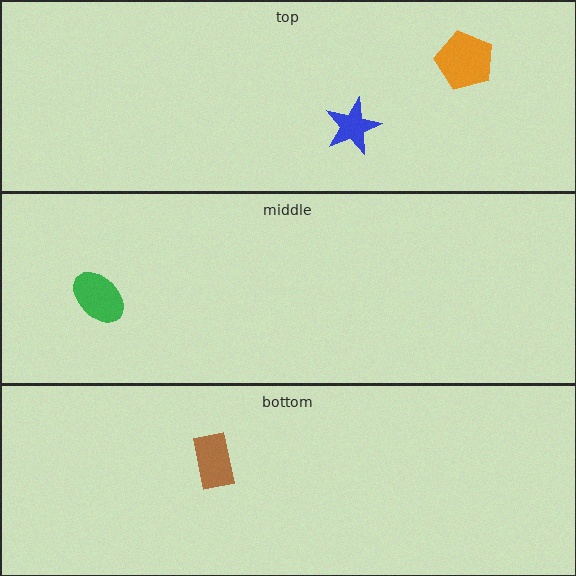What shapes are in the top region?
The blue star, the orange pentagon.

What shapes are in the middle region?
The green ellipse.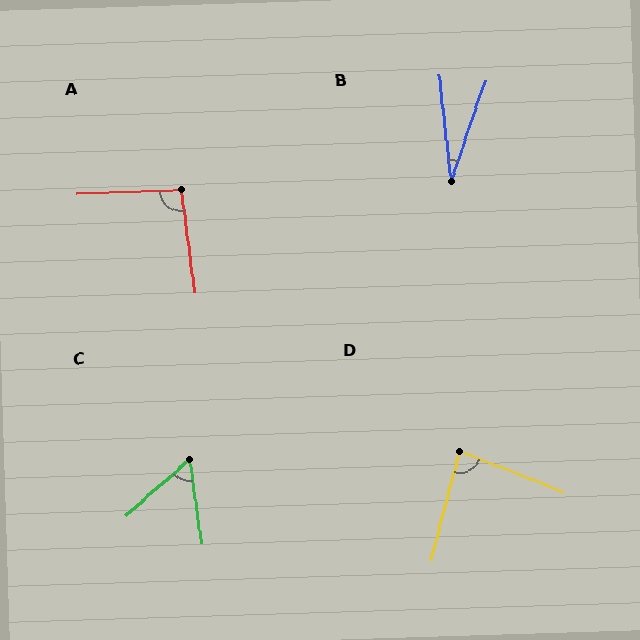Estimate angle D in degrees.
Approximately 83 degrees.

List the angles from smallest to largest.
B (25°), C (57°), D (83°), A (95°).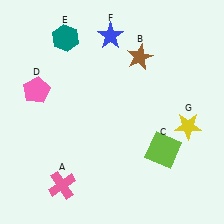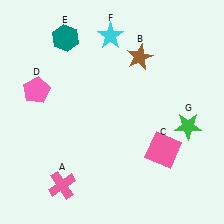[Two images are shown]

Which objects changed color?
C changed from lime to pink. F changed from blue to cyan. G changed from yellow to green.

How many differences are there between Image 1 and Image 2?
There are 3 differences between the two images.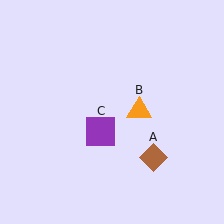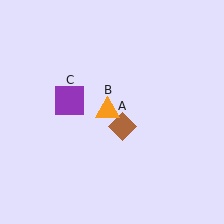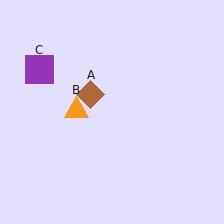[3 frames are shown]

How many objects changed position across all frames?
3 objects changed position: brown diamond (object A), orange triangle (object B), purple square (object C).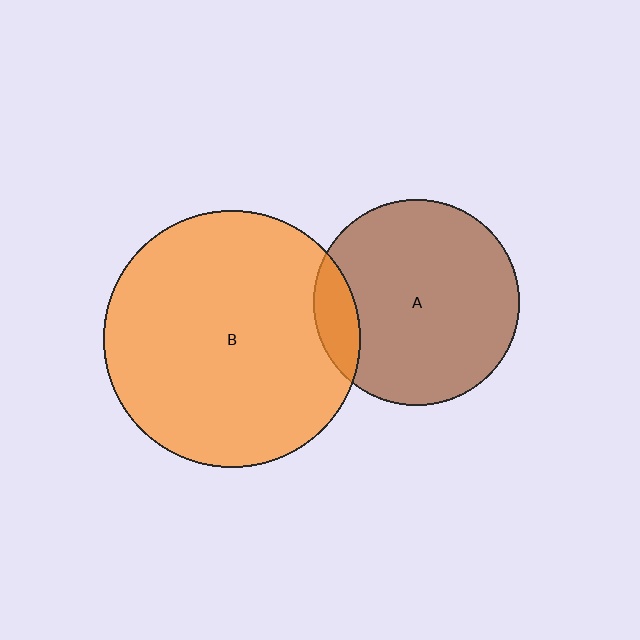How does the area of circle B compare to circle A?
Approximately 1.6 times.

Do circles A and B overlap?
Yes.